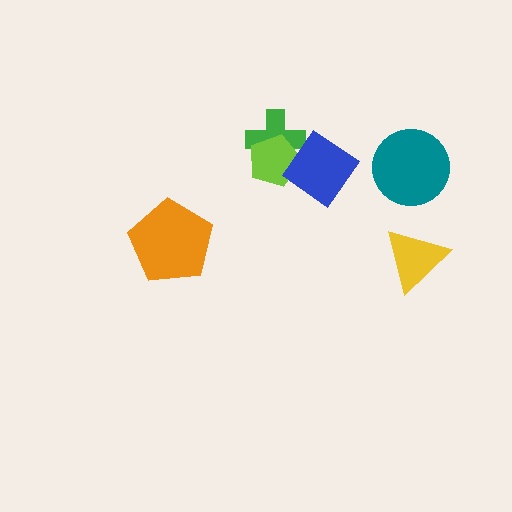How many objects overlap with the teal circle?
0 objects overlap with the teal circle.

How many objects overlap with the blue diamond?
2 objects overlap with the blue diamond.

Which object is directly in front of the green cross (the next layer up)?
The lime pentagon is directly in front of the green cross.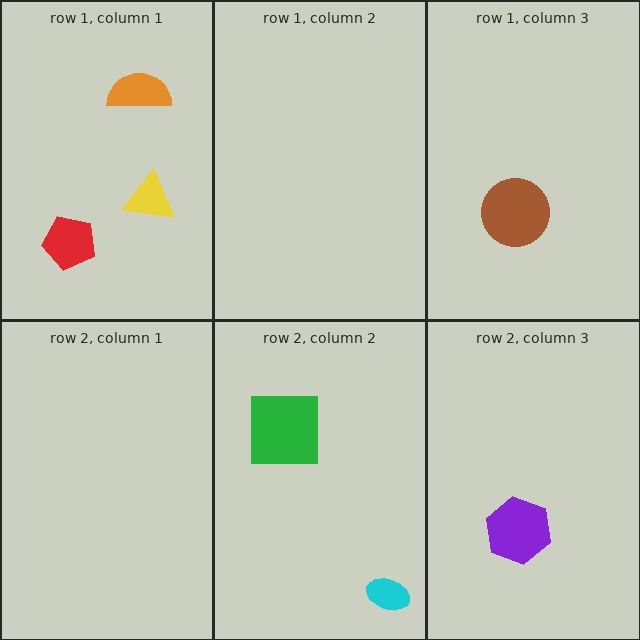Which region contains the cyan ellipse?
The row 2, column 2 region.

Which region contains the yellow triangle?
The row 1, column 1 region.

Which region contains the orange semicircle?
The row 1, column 1 region.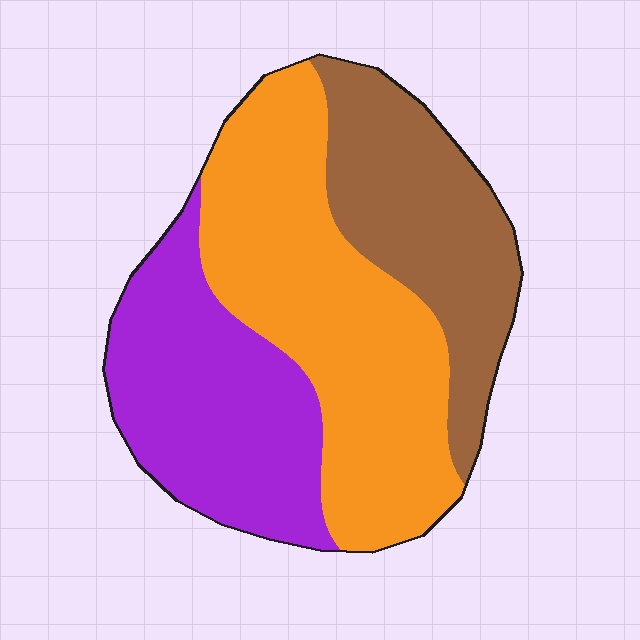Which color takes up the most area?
Orange, at roughly 45%.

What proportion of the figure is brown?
Brown takes up about one quarter (1/4) of the figure.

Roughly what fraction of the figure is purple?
Purple takes up about one third (1/3) of the figure.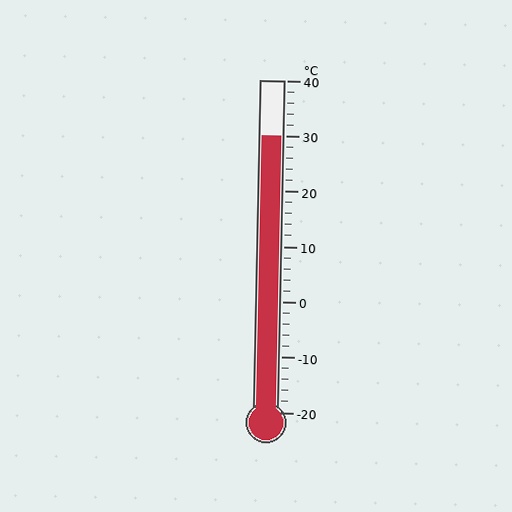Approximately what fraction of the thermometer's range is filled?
The thermometer is filled to approximately 85% of its range.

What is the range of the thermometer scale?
The thermometer scale ranges from -20°C to 40°C.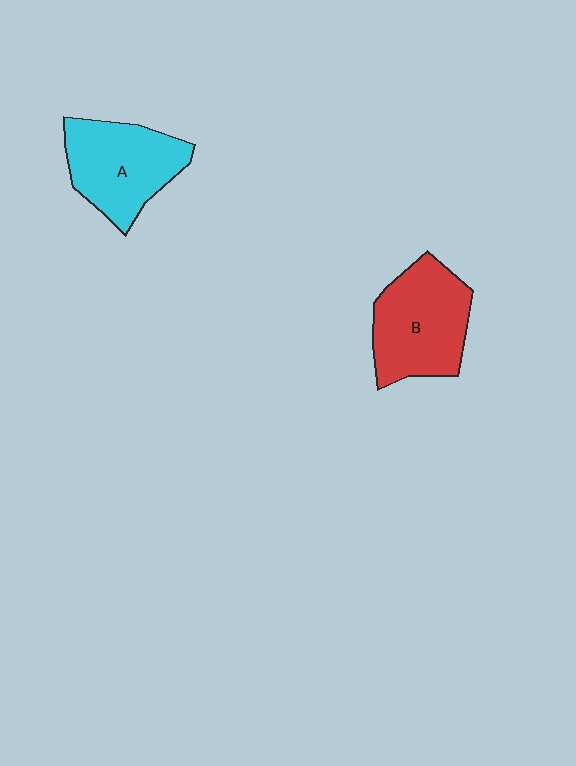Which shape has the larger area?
Shape B (red).